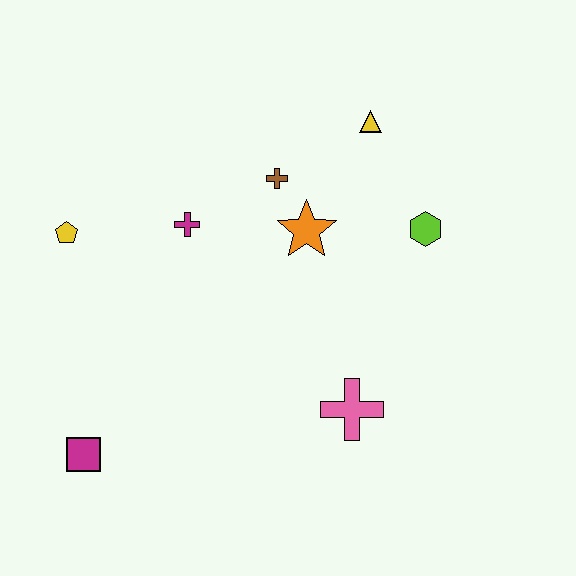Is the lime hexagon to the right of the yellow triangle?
Yes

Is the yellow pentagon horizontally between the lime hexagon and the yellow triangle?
No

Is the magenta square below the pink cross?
Yes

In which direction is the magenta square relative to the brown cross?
The magenta square is below the brown cross.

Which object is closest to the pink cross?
The orange star is closest to the pink cross.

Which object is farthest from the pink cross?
The yellow pentagon is farthest from the pink cross.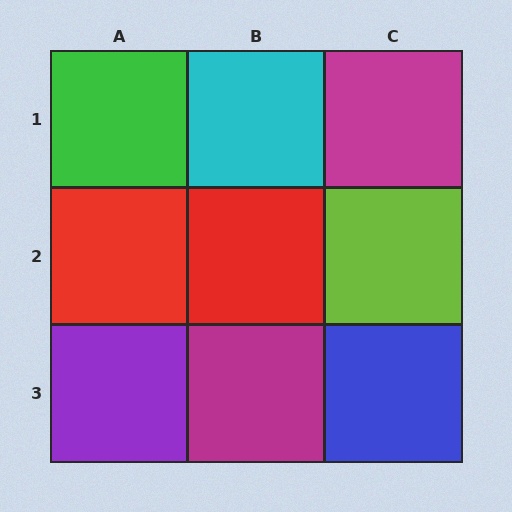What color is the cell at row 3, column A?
Purple.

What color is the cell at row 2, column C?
Lime.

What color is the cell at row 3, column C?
Blue.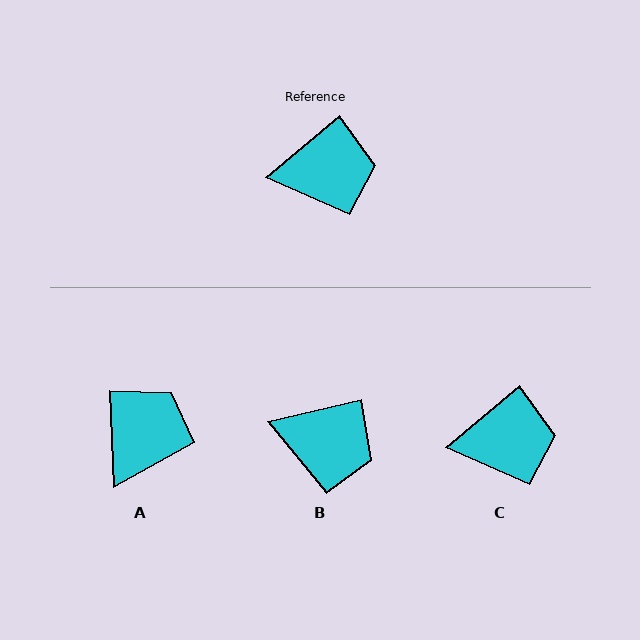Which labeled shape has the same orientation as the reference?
C.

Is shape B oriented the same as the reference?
No, it is off by about 26 degrees.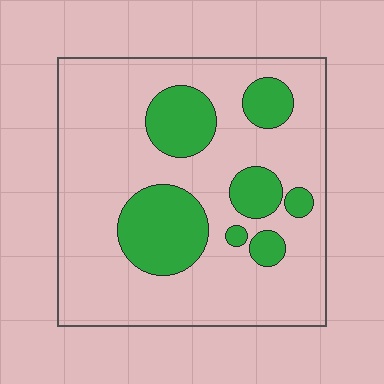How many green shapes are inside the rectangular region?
7.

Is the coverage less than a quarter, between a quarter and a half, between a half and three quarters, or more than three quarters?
Less than a quarter.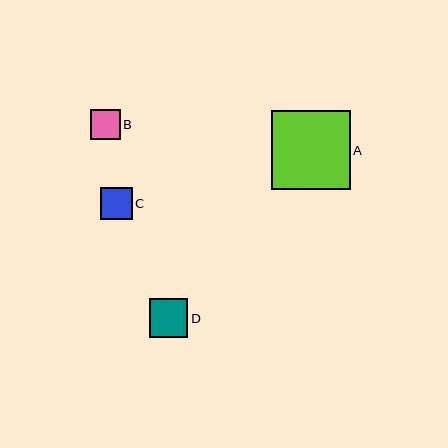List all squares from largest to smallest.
From largest to smallest: A, D, C, B.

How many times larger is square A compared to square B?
Square A is approximately 2.6 times the size of square B.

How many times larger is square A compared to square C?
Square A is approximately 2.4 times the size of square C.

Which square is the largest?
Square A is the largest with a size of approximately 79 pixels.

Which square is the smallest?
Square B is the smallest with a size of approximately 30 pixels.